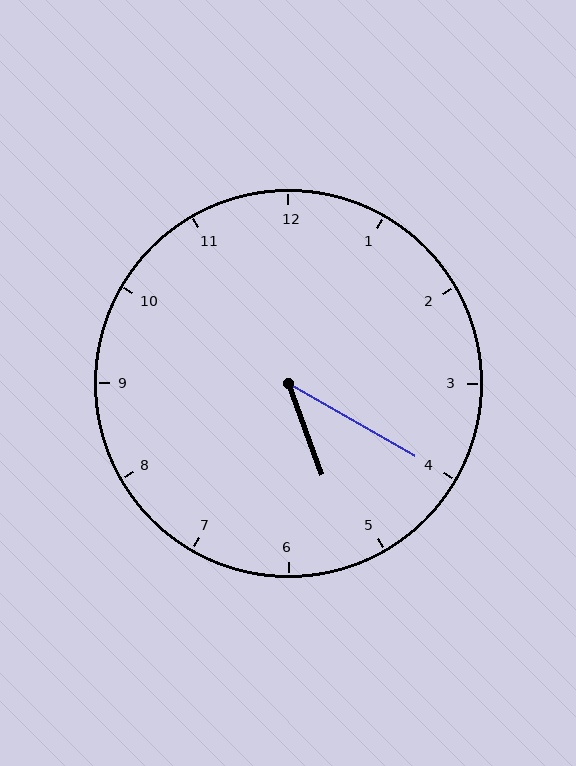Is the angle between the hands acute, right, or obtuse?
It is acute.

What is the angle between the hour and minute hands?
Approximately 40 degrees.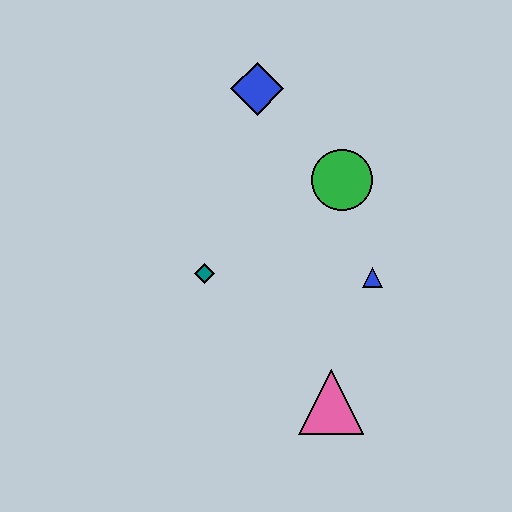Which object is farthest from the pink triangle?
The blue diamond is farthest from the pink triangle.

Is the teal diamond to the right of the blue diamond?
No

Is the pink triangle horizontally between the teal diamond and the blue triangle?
Yes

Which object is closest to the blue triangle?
The green circle is closest to the blue triangle.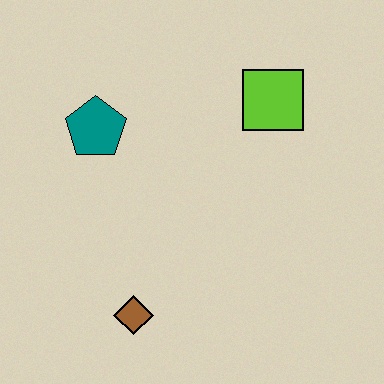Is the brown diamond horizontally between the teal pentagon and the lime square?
Yes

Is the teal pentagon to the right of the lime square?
No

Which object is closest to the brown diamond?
The teal pentagon is closest to the brown diamond.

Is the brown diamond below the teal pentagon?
Yes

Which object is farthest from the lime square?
The brown diamond is farthest from the lime square.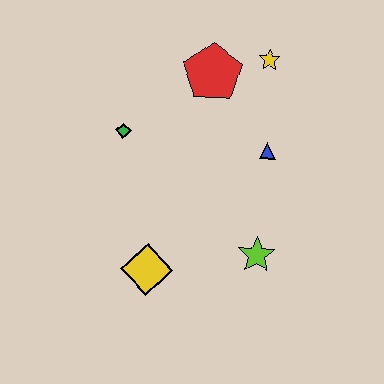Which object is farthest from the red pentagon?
The yellow diamond is farthest from the red pentagon.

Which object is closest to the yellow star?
The red pentagon is closest to the yellow star.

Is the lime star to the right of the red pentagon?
Yes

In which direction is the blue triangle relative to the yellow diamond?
The blue triangle is above the yellow diamond.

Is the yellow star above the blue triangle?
Yes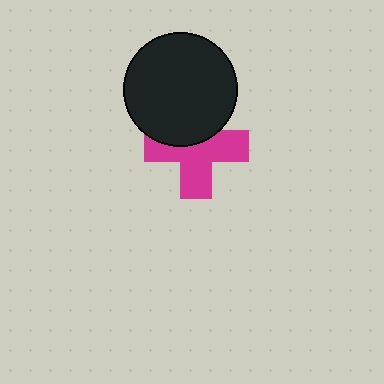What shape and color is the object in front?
The object in front is a black circle.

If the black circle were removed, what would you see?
You would see the complete magenta cross.